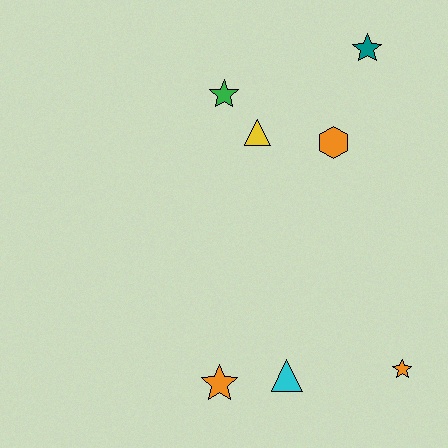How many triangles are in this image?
There are 2 triangles.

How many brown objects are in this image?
There are no brown objects.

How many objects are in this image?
There are 7 objects.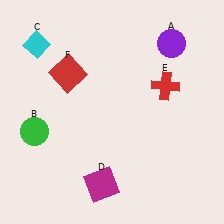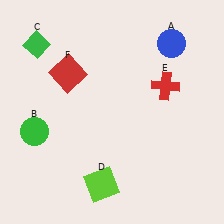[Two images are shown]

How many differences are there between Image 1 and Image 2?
There are 3 differences between the two images.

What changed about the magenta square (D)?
In Image 1, D is magenta. In Image 2, it changed to lime.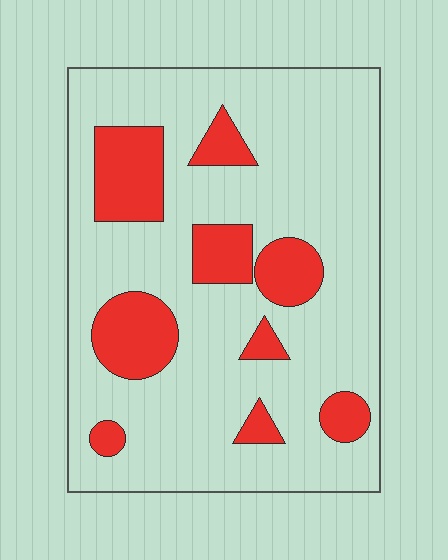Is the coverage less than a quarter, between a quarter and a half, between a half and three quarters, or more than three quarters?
Less than a quarter.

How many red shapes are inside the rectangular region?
9.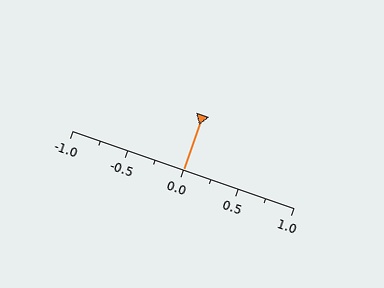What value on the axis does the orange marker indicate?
The marker indicates approximately 0.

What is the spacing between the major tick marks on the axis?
The major ticks are spaced 0.5 apart.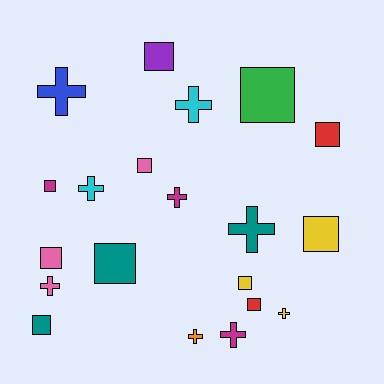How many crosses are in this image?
There are 9 crosses.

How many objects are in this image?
There are 20 objects.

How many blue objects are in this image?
There is 1 blue object.